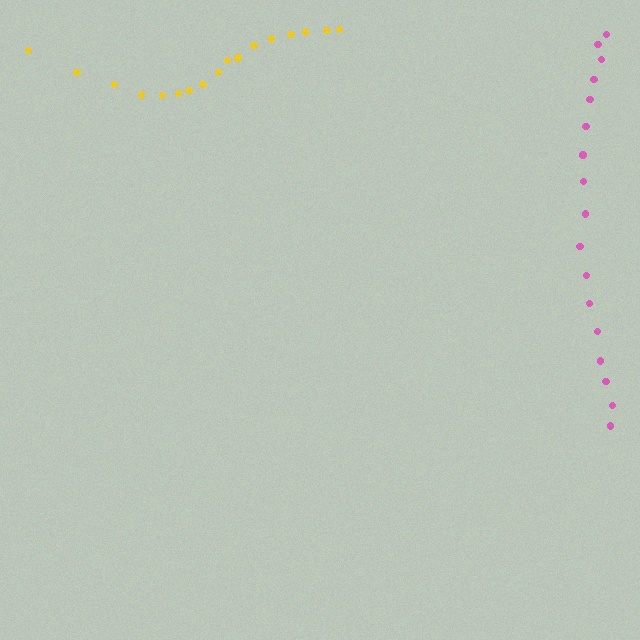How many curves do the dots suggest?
There are 2 distinct paths.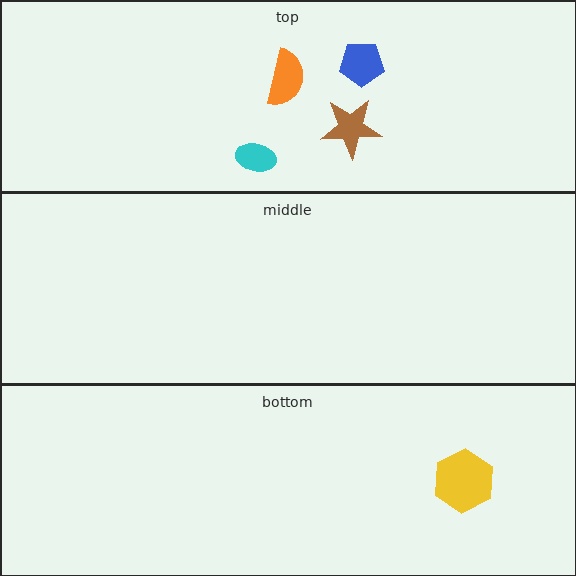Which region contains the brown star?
The top region.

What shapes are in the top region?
The cyan ellipse, the brown star, the blue pentagon, the orange semicircle.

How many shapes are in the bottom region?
1.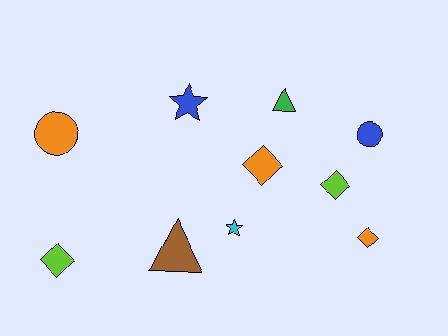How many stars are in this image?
There are 2 stars.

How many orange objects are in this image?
There are 3 orange objects.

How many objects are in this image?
There are 10 objects.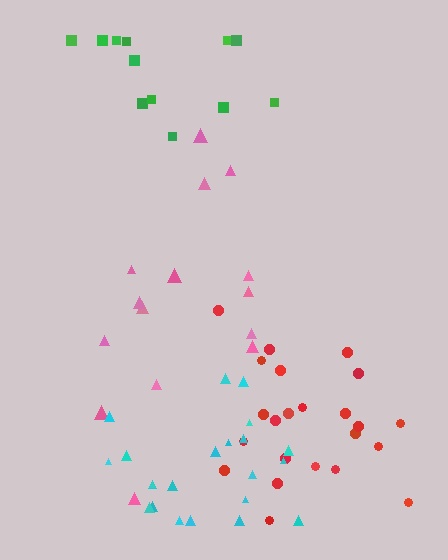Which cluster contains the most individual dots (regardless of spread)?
Red (23).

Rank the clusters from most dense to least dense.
cyan, red, green, pink.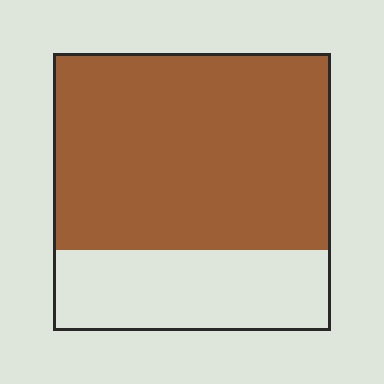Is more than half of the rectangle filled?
Yes.